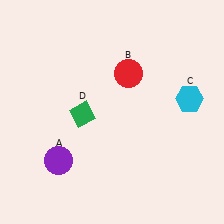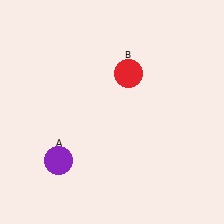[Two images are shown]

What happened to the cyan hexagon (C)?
The cyan hexagon (C) was removed in Image 2. It was in the top-right area of Image 1.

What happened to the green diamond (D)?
The green diamond (D) was removed in Image 2. It was in the bottom-left area of Image 1.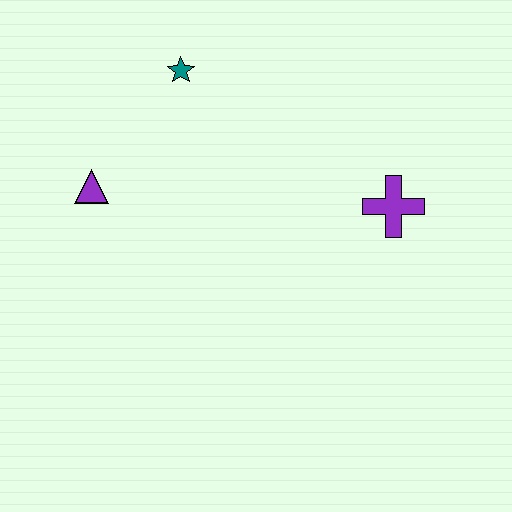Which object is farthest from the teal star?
The purple cross is farthest from the teal star.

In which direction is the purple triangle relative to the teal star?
The purple triangle is below the teal star.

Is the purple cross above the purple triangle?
No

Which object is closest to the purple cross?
The teal star is closest to the purple cross.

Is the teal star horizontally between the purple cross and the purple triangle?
Yes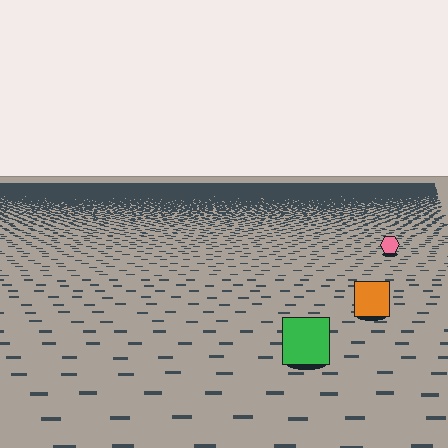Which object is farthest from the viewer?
The pink hexagon is farthest from the viewer. It appears smaller and the ground texture around it is denser.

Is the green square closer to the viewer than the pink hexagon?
Yes. The green square is closer — you can tell from the texture gradient: the ground texture is coarser near it.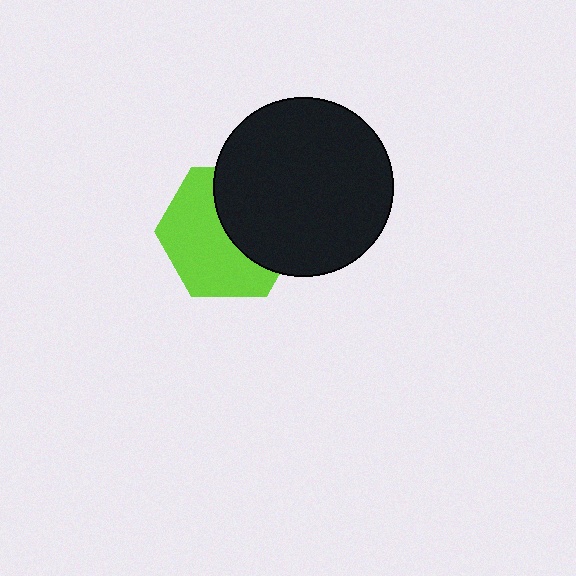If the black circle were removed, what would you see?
You would see the complete lime hexagon.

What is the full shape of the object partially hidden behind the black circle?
The partially hidden object is a lime hexagon.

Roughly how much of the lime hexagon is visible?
About half of it is visible (roughly 56%).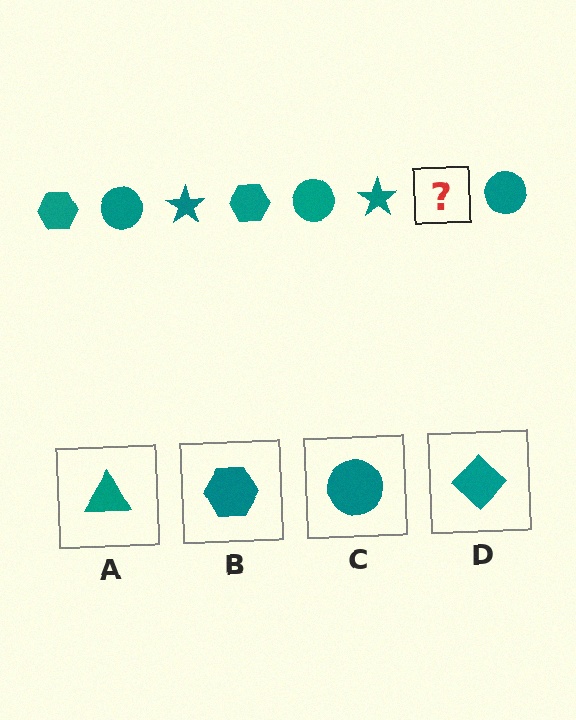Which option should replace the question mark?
Option B.